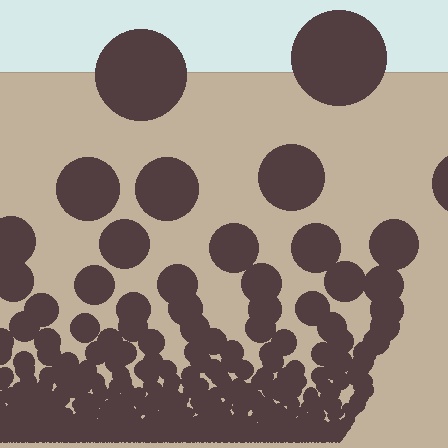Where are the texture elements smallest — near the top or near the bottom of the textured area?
Near the bottom.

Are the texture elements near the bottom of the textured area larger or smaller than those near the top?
Smaller. The gradient is inverted — elements near the bottom are smaller and denser.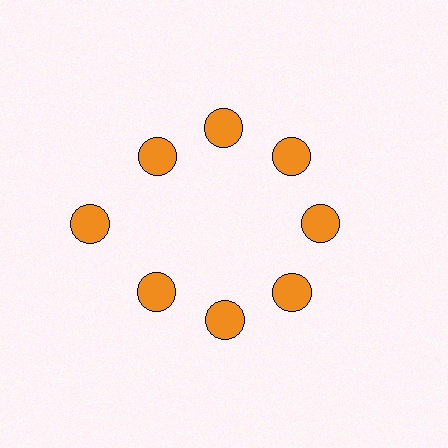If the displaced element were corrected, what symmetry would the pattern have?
It would have 8-fold rotational symmetry — the pattern would map onto itself every 45 degrees.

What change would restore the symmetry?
The symmetry would be restored by moving it inward, back onto the ring so that all 8 circles sit at equal angles and equal distance from the center.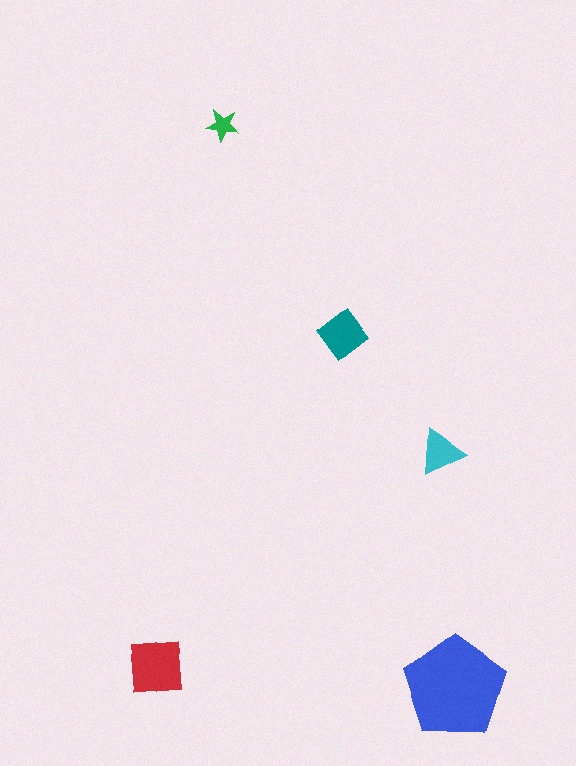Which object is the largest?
The blue pentagon.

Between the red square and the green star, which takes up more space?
The red square.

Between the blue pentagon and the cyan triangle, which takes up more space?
The blue pentagon.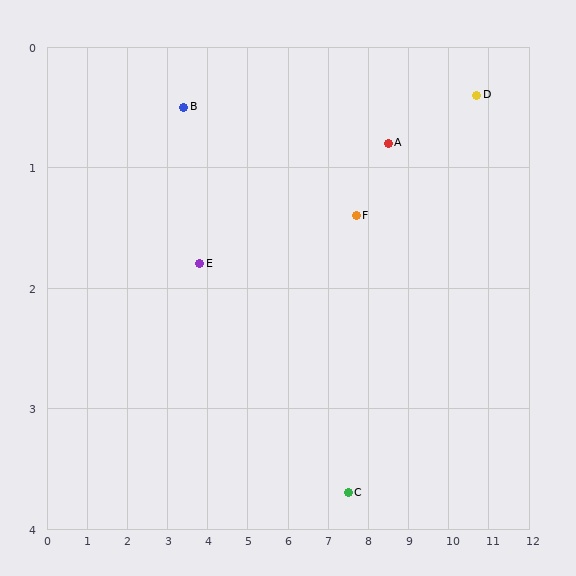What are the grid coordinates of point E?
Point E is at approximately (3.8, 1.8).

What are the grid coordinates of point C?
Point C is at approximately (7.5, 3.7).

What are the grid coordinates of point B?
Point B is at approximately (3.4, 0.5).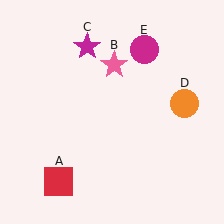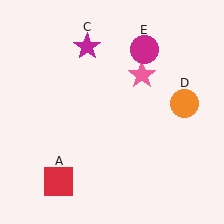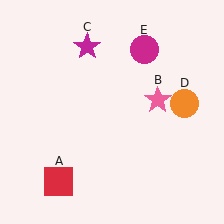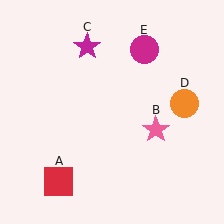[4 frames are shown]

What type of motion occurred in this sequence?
The pink star (object B) rotated clockwise around the center of the scene.